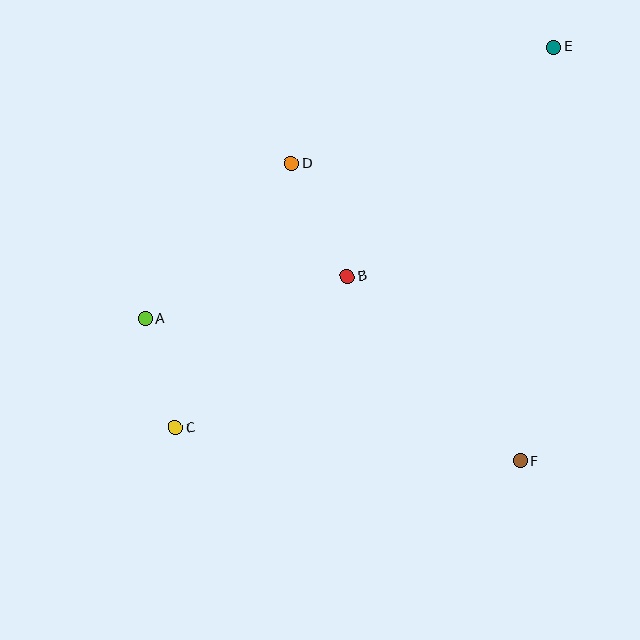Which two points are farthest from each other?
Points C and E are farthest from each other.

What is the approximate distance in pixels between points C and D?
The distance between C and D is approximately 289 pixels.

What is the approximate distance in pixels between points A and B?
The distance between A and B is approximately 206 pixels.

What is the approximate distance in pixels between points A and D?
The distance between A and D is approximately 213 pixels.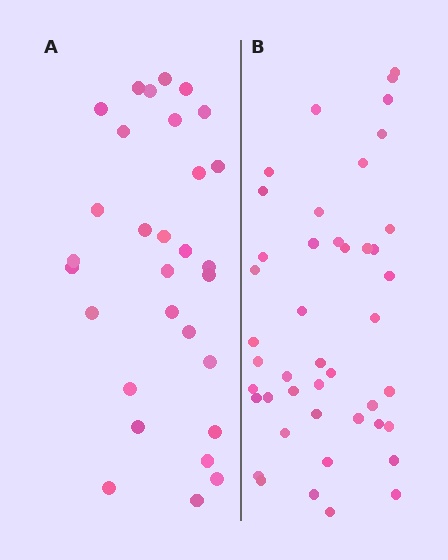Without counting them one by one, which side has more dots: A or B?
Region B (the right region) has more dots.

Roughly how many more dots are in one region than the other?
Region B has approximately 15 more dots than region A.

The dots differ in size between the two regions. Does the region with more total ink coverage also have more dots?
No. Region A has more total ink coverage because its dots are larger, but region B actually contains more individual dots. Total area can be misleading — the number of items is what matters here.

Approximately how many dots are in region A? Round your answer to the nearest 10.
About 30 dots.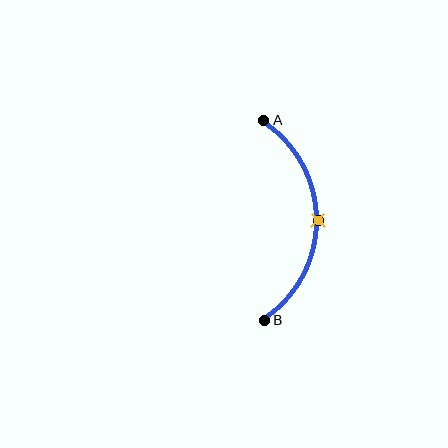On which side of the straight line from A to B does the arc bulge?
The arc bulges to the right of the straight line connecting A and B.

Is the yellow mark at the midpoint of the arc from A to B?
Yes. The yellow mark lies on the arc at equal arc-length from both A and B — it is the arc midpoint.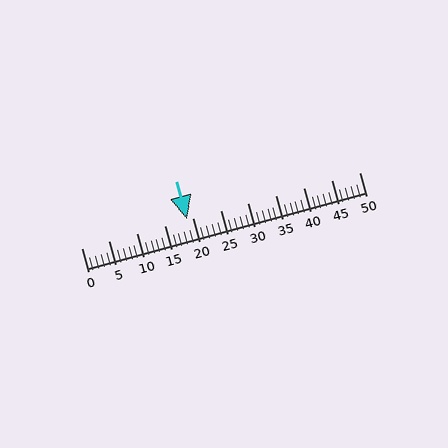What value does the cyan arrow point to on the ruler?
The cyan arrow points to approximately 19.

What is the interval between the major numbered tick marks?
The major tick marks are spaced 5 units apart.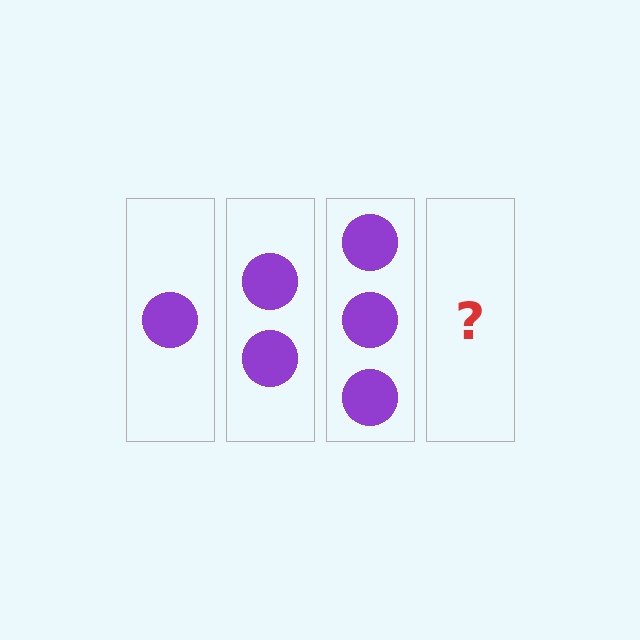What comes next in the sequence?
The next element should be 4 circles.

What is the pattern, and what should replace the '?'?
The pattern is that each step adds one more circle. The '?' should be 4 circles.